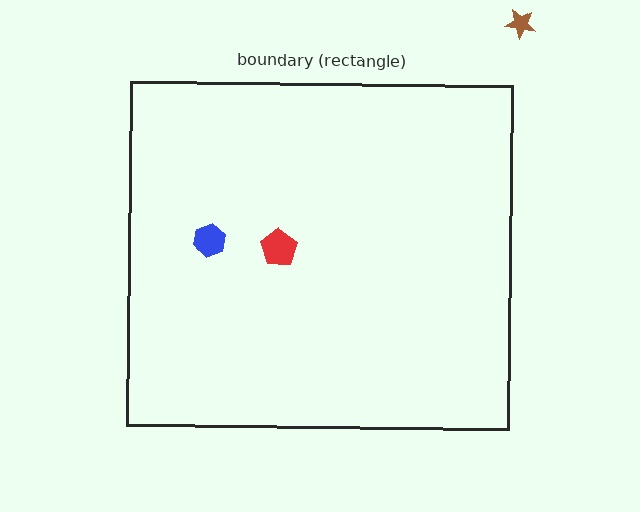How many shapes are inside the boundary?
2 inside, 1 outside.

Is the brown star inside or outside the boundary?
Outside.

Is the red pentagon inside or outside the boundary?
Inside.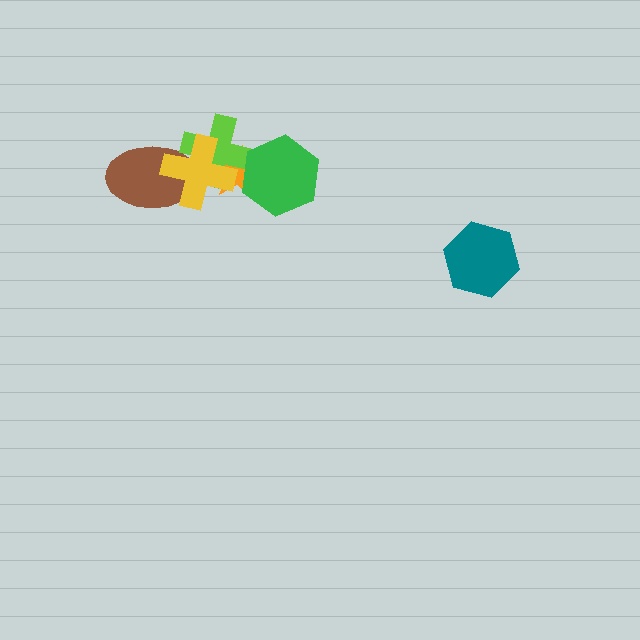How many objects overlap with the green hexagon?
2 objects overlap with the green hexagon.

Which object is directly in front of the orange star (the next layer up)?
The lime cross is directly in front of the orange star.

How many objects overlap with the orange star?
3 objects overlap with the orange star.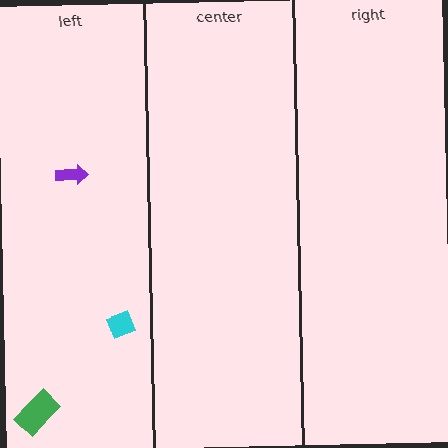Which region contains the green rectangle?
The left region.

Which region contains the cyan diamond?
The left region.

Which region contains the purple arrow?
The left region.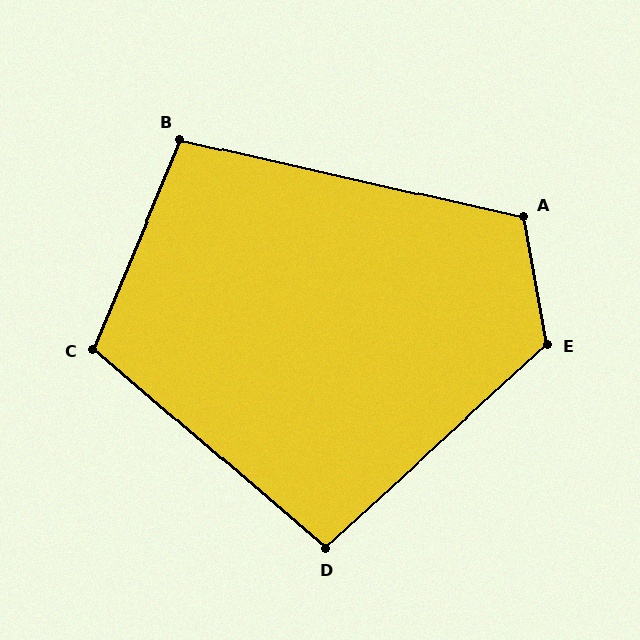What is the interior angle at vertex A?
Approximately 113 degrees (obtuse).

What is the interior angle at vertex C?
Approximately 108 degrees (obtuse).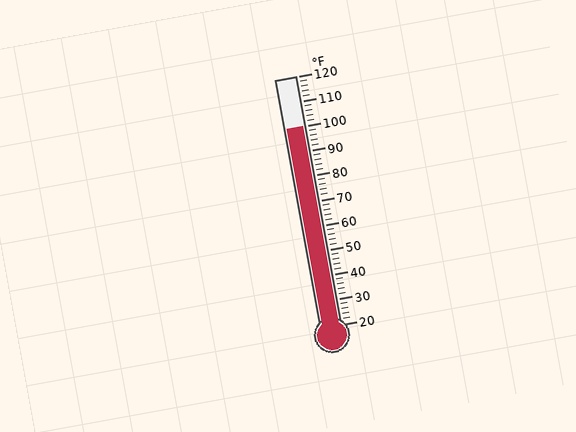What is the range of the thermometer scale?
The thermometer scale ranges from 20°F to 120°F.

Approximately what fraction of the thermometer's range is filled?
The thermometer is filled to approximately 80% of its range.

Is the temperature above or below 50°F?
The temperature is above 50°F.